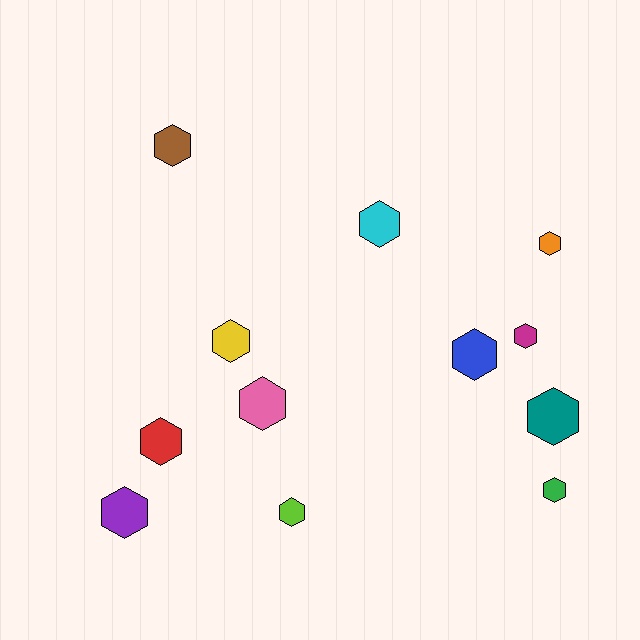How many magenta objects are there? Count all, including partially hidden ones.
There is 1 magenta object.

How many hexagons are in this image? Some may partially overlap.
There are 12 hexagons.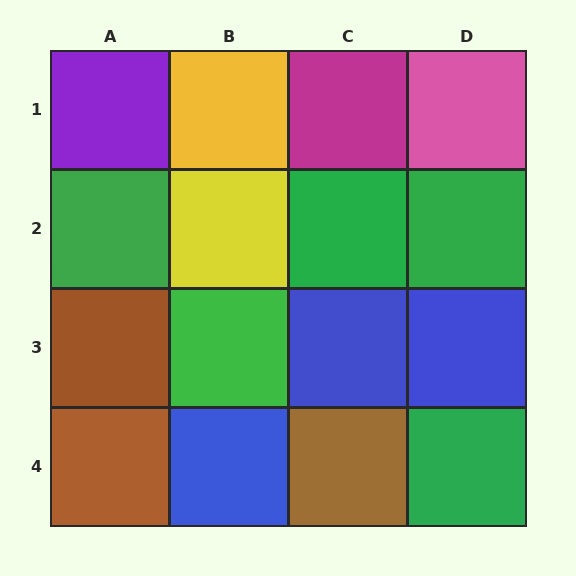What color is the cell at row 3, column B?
Green.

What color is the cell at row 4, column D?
Green.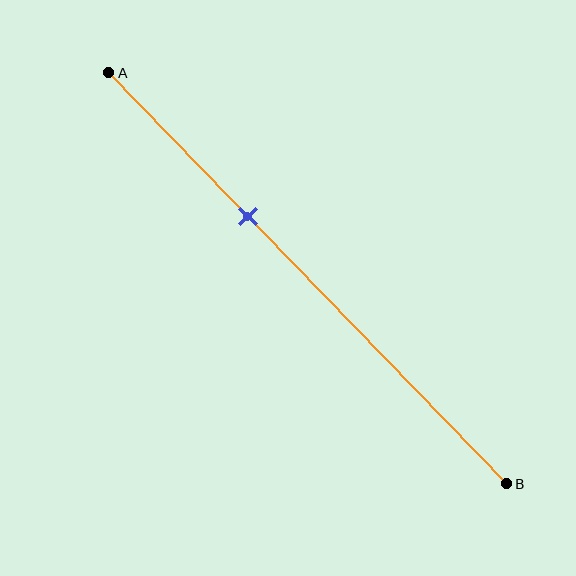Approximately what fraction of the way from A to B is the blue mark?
The blue mark is approximately 35% of the way from A to B.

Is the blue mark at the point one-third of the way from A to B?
Yes, the mark is approximately at the one-third point.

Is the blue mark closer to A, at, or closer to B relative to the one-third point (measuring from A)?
The blue mark is approximately at the one-third point of segment AB.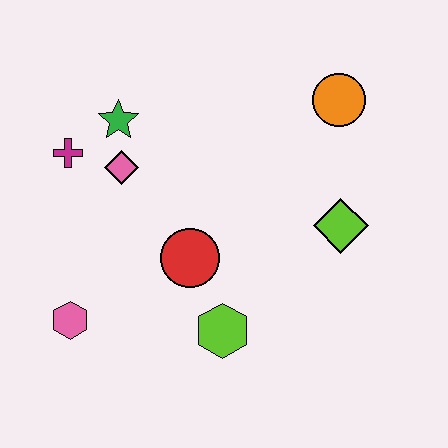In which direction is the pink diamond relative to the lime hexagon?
The pink diamond is above the lime hexagon.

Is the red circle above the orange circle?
No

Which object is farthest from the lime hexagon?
The orange circle is farthest from the lime hexagon.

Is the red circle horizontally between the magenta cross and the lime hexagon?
Yes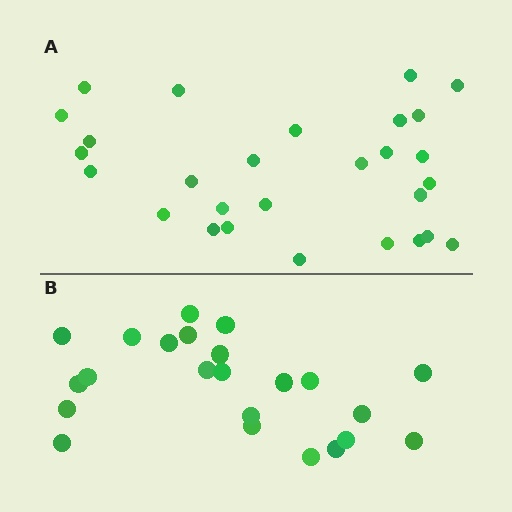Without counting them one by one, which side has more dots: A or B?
Region A (the top region) has more dots.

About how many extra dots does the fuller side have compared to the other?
Region A has about 5 more dots than region B.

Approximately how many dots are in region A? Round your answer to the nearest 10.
About 30 dots. (The exact count is 28, which rounds to 30.)